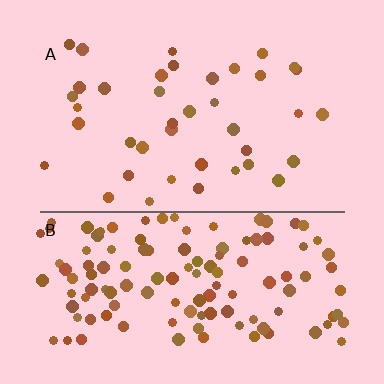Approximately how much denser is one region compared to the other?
Approximately 3.2× — region B over region A.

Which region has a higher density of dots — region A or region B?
B (the bottom).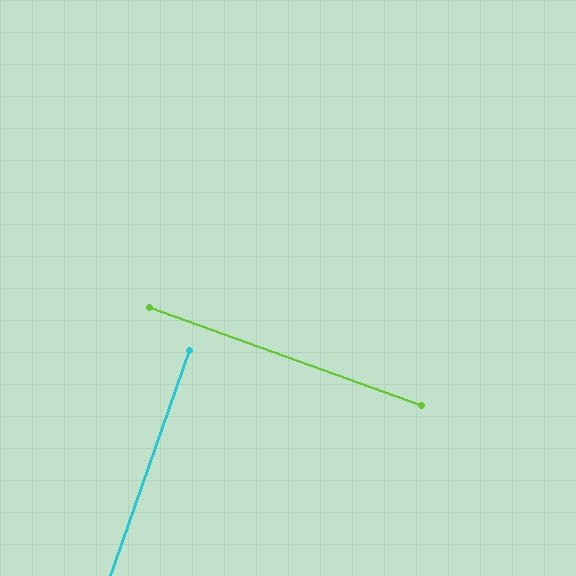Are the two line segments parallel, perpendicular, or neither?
Perpendicular — they meet at approximately 89°.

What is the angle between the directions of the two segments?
Approximately 89 degrees.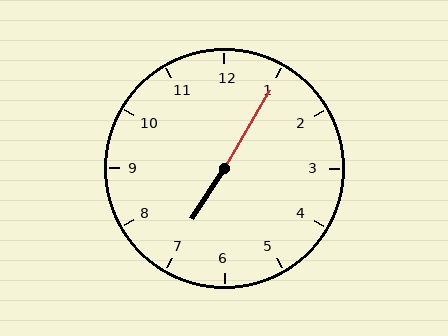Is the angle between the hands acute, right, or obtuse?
It is obtuse.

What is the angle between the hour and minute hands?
Approximately 178 degrees.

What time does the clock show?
7:05.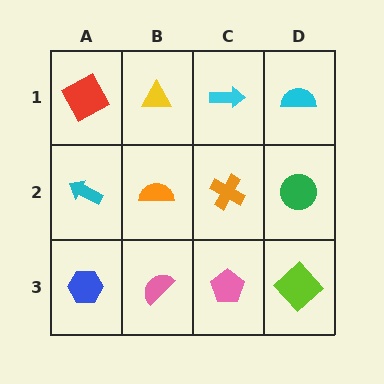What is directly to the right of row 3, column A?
A pink semicircle.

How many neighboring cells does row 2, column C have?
4.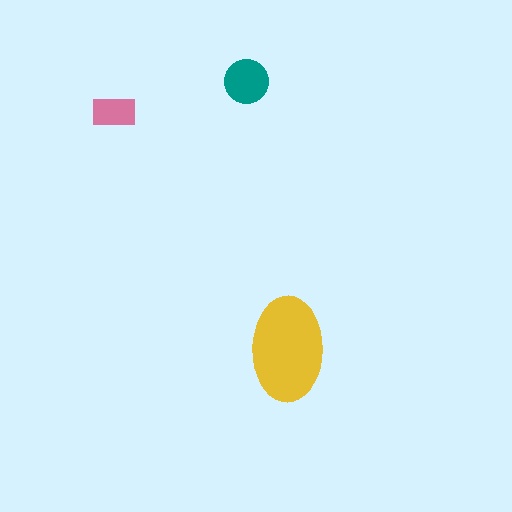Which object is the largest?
The yellow ellipse.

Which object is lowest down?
The yellow ellipse is bottommost.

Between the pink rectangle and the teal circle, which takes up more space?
The teal circle.